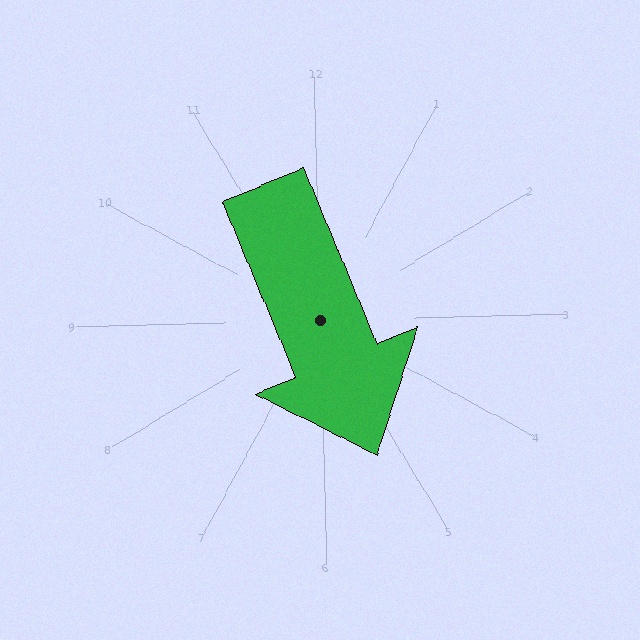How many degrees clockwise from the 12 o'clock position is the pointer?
Approximately 159 degrees.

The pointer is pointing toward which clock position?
Roughly 5 o'clock.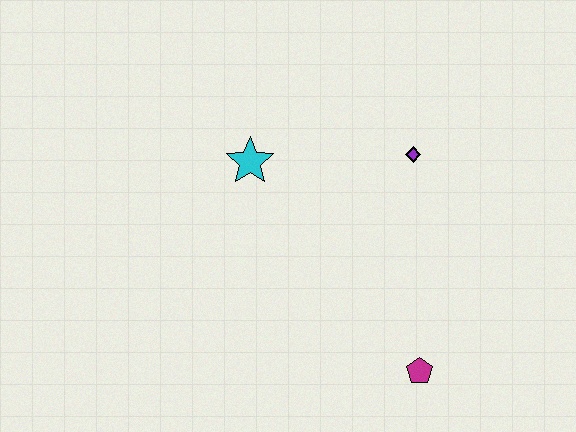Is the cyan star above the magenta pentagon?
Yes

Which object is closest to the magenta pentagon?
The purple diamond is closest to the magenta pentagon.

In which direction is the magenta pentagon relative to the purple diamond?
The magenta pentagon is below the purple diamond.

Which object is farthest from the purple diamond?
The magenta pentagon is farthest from the purple diamond.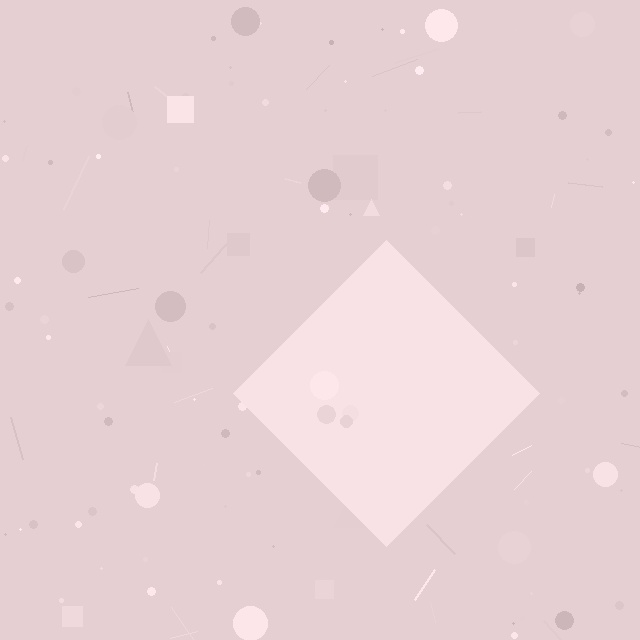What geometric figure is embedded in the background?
A diamond is embedded in the background.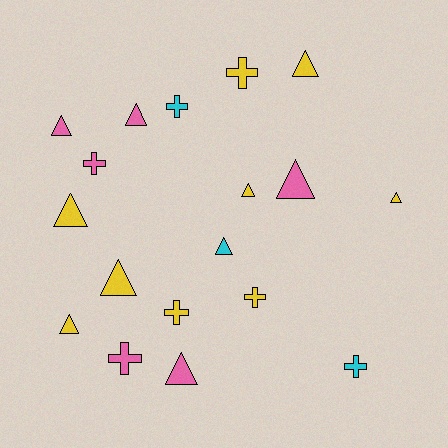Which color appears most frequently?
Yellow, with 9 objects.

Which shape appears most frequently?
Triangle, with 11 objects.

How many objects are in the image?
There are 18 objects.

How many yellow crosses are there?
There are 3 yellow crosses.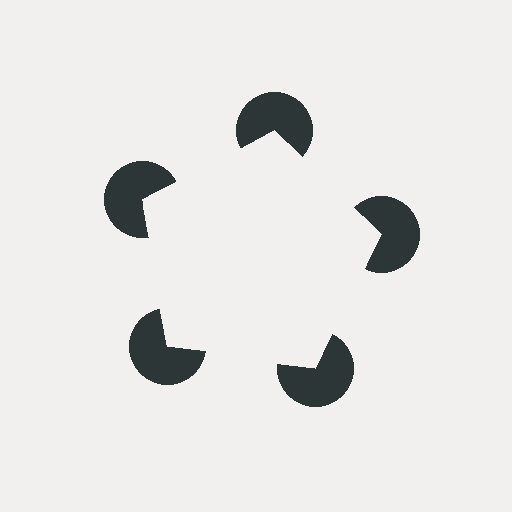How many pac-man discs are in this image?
There are 5 — one at each vertex of the illusory pentagon.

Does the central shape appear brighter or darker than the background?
It typically appears slightly brighter than the background, even though no actual brightness change is drawn.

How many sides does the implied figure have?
5 sides.